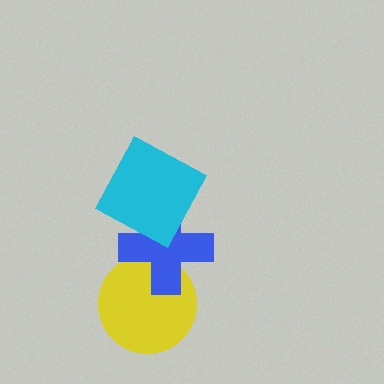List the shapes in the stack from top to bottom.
From top to bottom: the cyan square, the blue cross, the yellow circle.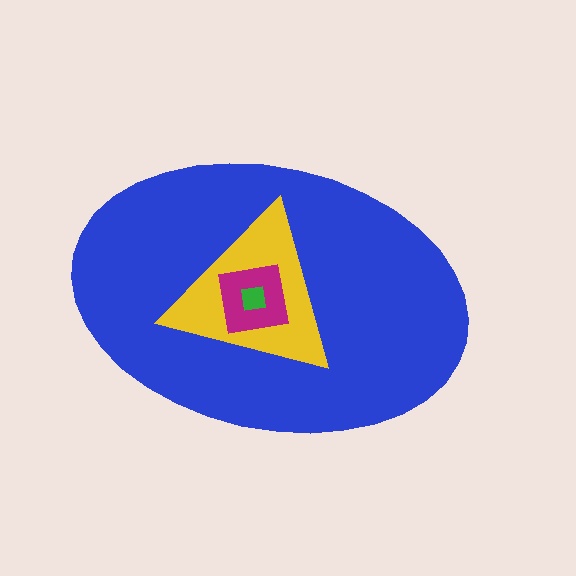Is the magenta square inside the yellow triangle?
Yes.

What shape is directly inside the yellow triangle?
The magenta square.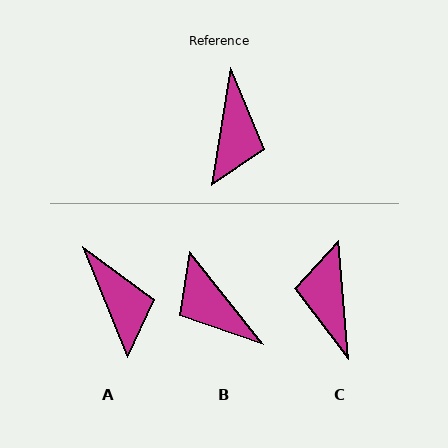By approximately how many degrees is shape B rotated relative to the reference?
Approximately 132 degrees clockwise.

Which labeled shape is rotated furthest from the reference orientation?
C, about 166 degrees away.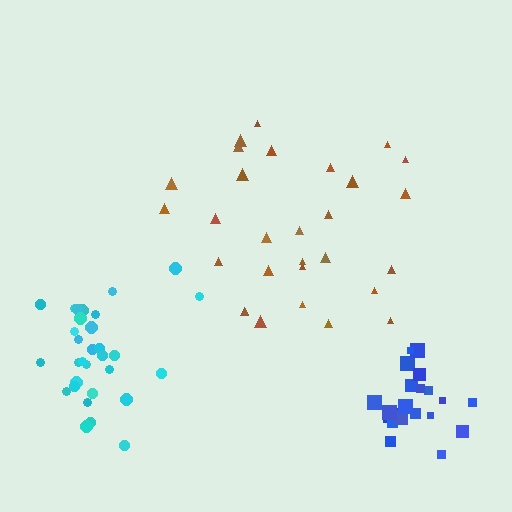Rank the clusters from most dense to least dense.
blue, cyan, brown.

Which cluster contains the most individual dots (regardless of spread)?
Cyan (31).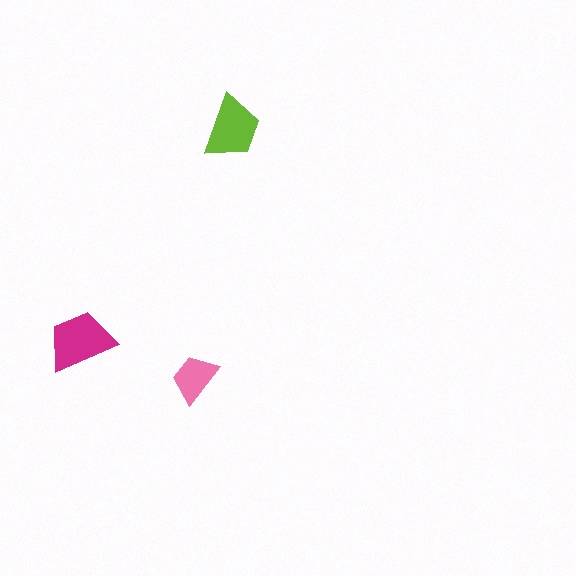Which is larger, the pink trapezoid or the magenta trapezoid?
The magenta one.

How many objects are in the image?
There are 3 objects in the image.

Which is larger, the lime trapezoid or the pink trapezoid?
The lime one.